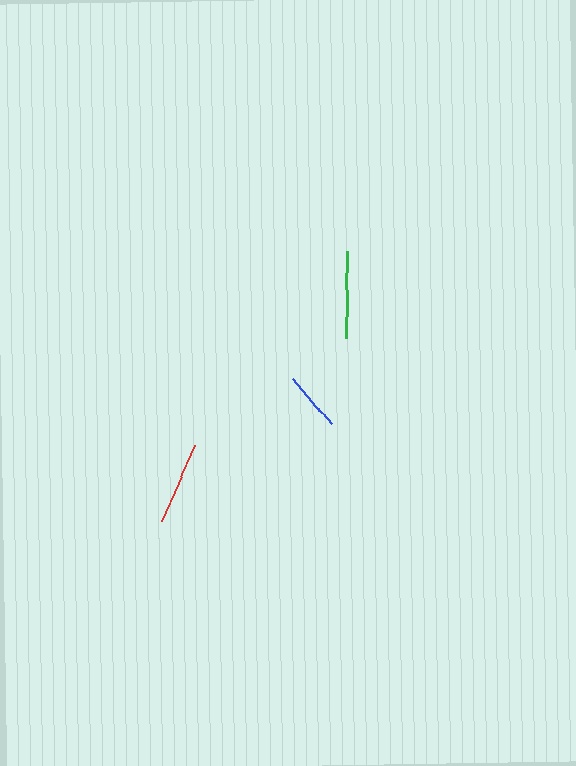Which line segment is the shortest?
The blue line is the shortest at approximately 60 pixels.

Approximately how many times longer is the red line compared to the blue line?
The red line is approximately 1.4 times the length of the blue line.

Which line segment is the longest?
The green line is the longest at approximately 87 pixels.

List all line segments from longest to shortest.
From longest to shortest: green, red, blue.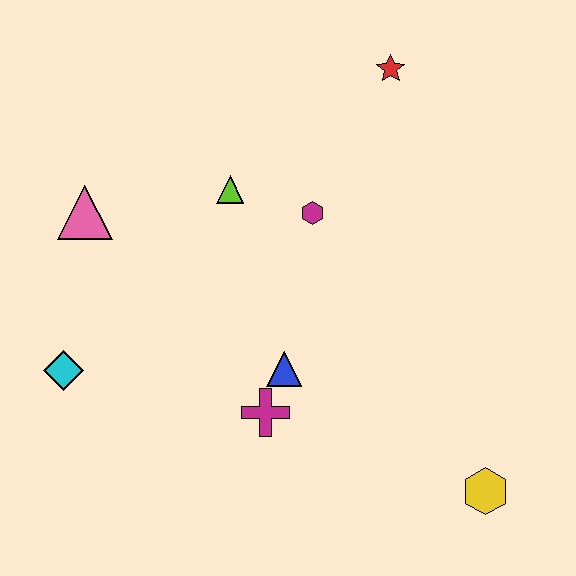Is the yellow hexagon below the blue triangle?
Yes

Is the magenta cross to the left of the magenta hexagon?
Yes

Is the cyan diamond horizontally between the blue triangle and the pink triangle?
No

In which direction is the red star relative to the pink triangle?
The red star is to the right of the pink triangle.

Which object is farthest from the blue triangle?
The red star is farthest from the blue triangle.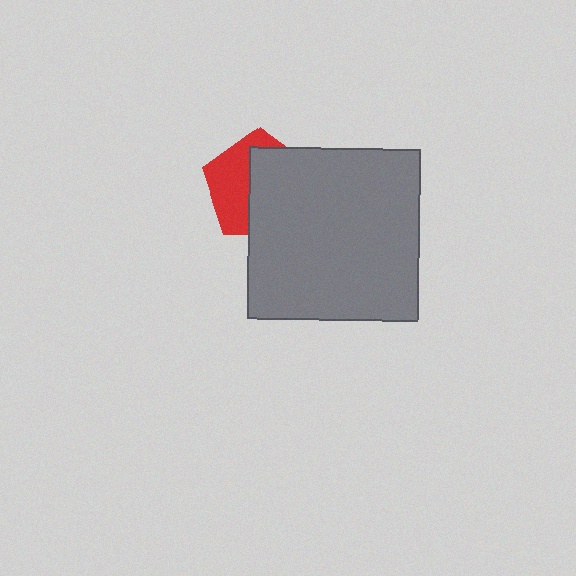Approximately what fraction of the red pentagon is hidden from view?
Roughly 57% of the red pentagon is hidden behind the gray square.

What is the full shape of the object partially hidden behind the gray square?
The partially hidden object is a red pentagon.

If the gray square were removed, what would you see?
You would see the complete red pentagon.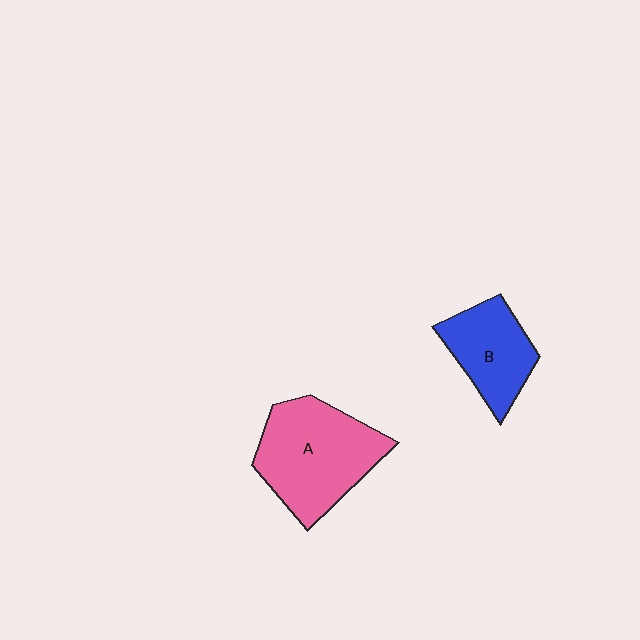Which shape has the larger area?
Shape A (pink).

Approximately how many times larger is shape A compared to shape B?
Approximately 1.6 times.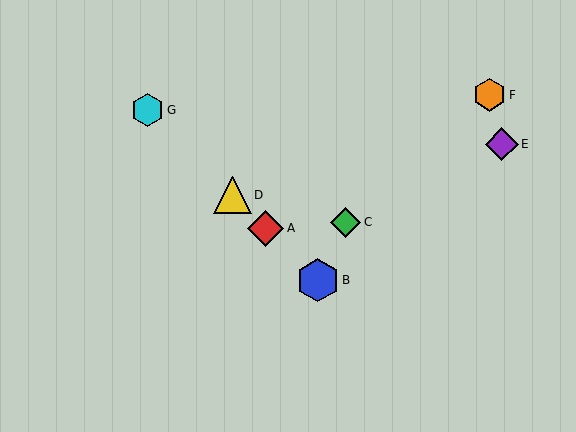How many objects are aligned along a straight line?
4 objects (A, B, D, G) are aligned along a straight line.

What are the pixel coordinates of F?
Object F is at (490, 95).